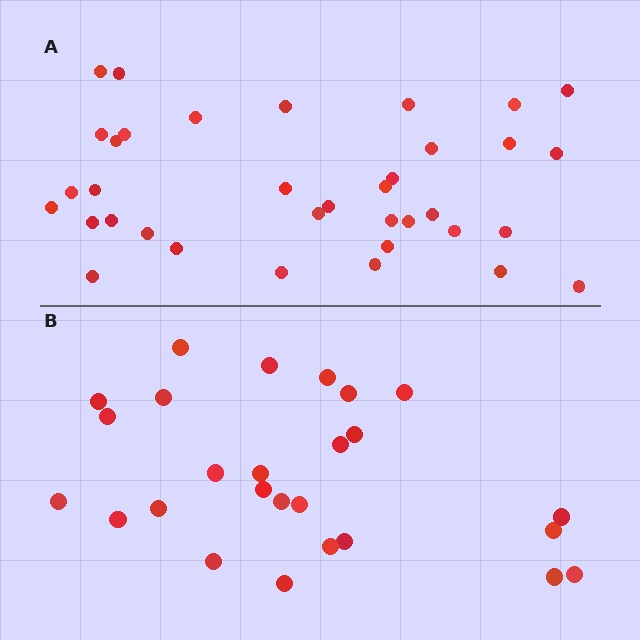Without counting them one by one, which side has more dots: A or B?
Region A (the top region) has more dots.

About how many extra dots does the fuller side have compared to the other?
Region A has roughly 10 or so more dots than region B.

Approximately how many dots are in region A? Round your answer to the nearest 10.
About 40 dots. (The exact count is 36, which rounds to 40.)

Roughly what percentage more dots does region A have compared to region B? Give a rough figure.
About 40% more.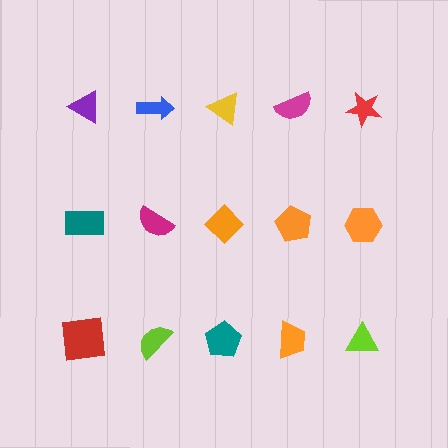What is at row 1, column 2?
A blue arrow.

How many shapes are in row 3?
5 shapes.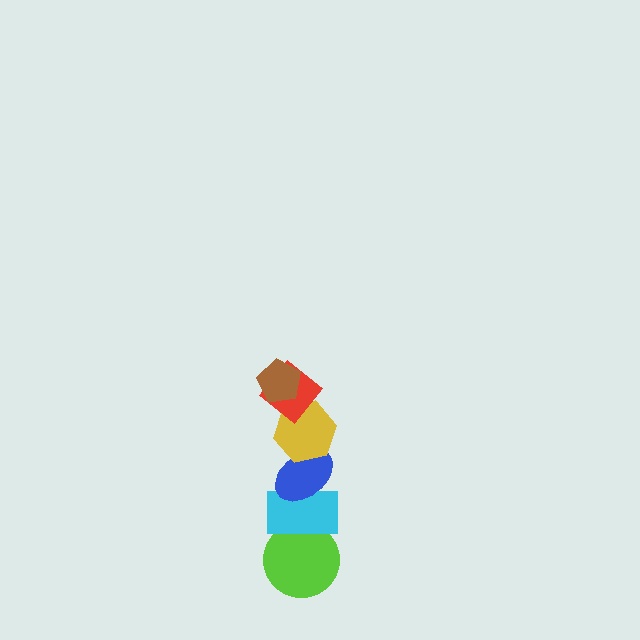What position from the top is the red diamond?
The red diamond is 2nd from the top.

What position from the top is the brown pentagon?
The brown pentagon is 1st from the top.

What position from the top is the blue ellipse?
The blue ellipse is 4th from the top.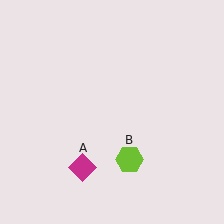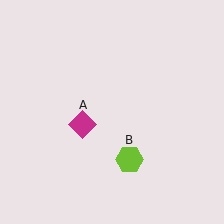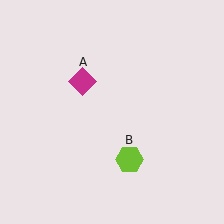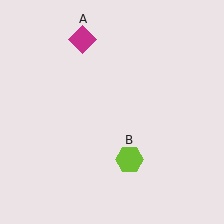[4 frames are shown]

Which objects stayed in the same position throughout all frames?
Lime hexagon (object B) remained stationary.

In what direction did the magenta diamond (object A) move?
The magenta diamond (object A) moved up.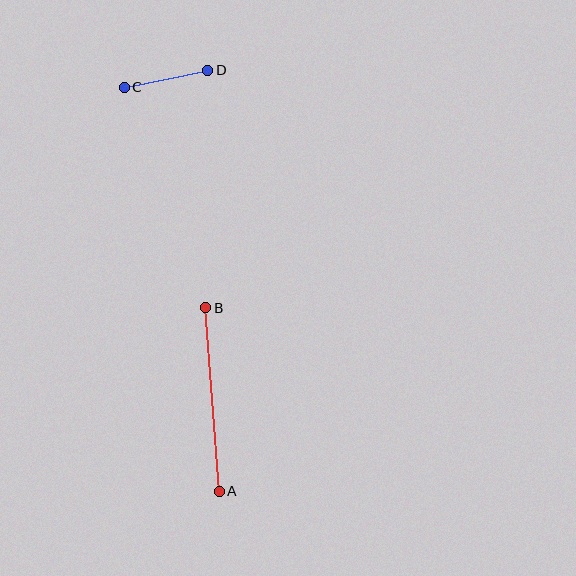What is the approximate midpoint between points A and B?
The midpoint is at approximately (212, 400) pixels.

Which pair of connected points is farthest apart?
Points A and B are farthest apart.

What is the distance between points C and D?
The distance is approximately 85 pixels.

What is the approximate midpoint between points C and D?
The midpoint is at approximately (166, 79) pixels.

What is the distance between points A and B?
The distance is approximately 184 pixels.